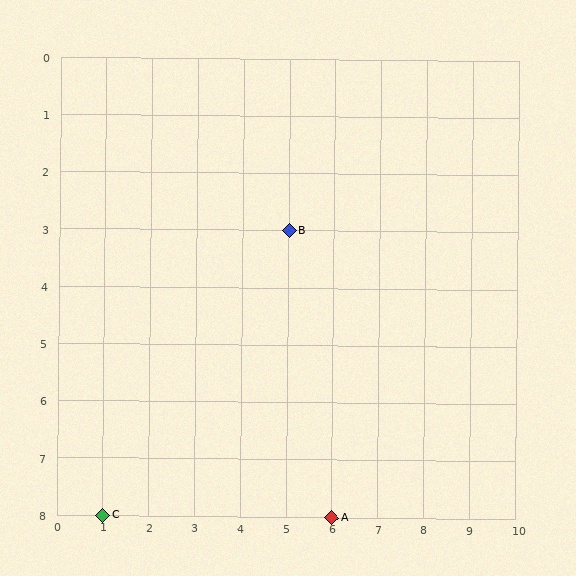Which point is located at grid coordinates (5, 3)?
Point B is at (5, 3).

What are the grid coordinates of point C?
Point C is at grid coordinates (1, 8).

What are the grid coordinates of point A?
Point A is at grid coordinates (6, 8).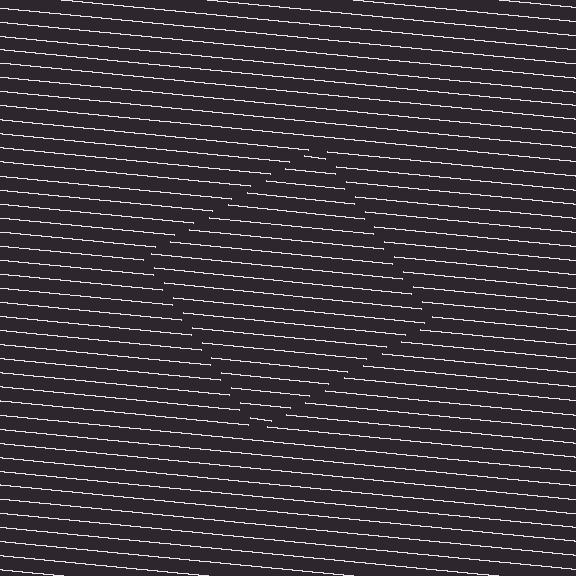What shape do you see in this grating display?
An illusory square. The interior of the shape contains the same grating, shifted by half a period — the contour is defined by the phase discontinuity where line-ends from the inner and outer gratings abut.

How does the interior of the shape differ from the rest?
The interior of the shape contains the same grating, shifted by half a period — the contour is defined by the phase discontinuity where line-ends from the inner and outer gratings abut.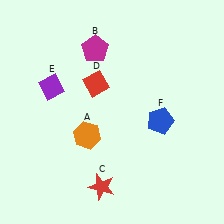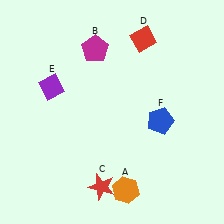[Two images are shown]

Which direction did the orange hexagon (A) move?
The orange hexagon (A) moved down.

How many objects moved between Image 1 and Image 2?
2 objects moved between the two images.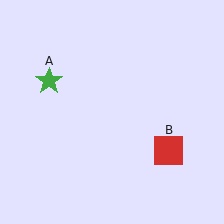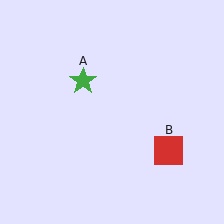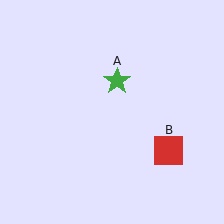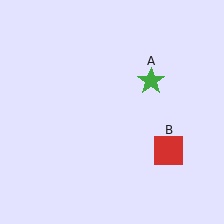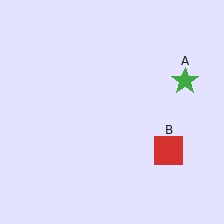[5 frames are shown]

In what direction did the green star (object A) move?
The green star (object A) moved right.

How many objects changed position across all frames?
1 object changed position: green star (object A).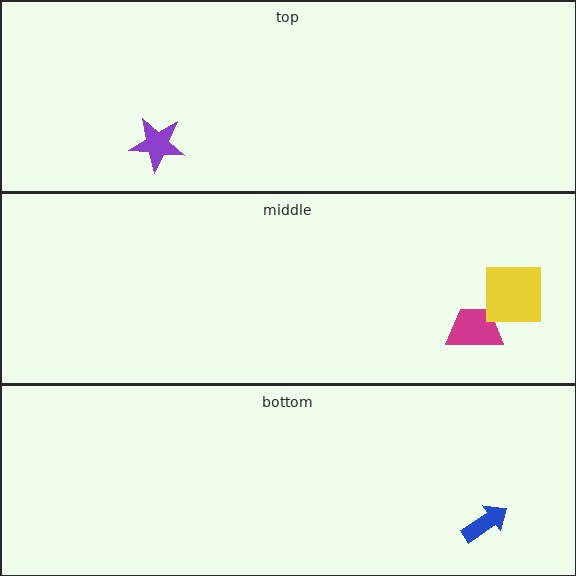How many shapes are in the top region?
1.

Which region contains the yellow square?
The middle region.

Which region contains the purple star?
The top region.